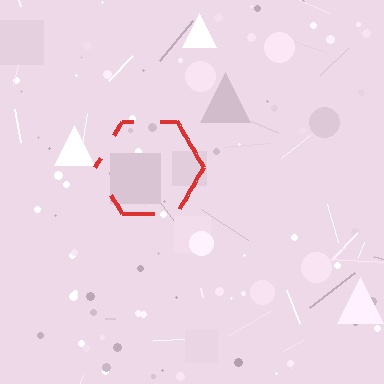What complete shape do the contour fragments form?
The contour fragments form a hexagon.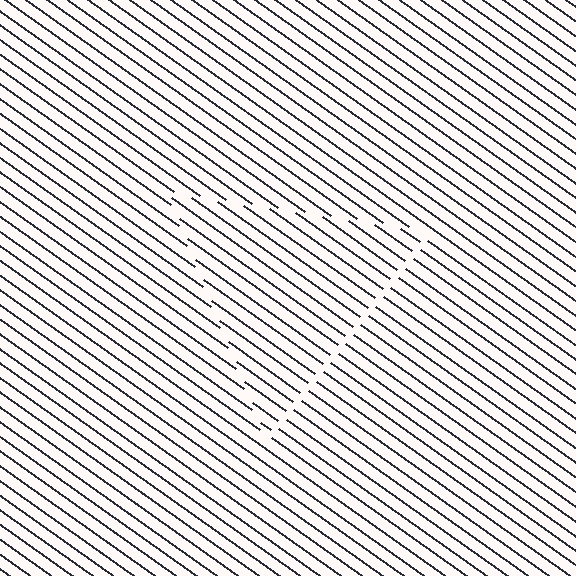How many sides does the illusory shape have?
3 sides — the line-ends trace a triangle.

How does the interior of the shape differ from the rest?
The interior of the shape contains the same grating, shifted by half a period — the contour is defined by the phase discontinuity where line-ends from the inner and outer gratings abut.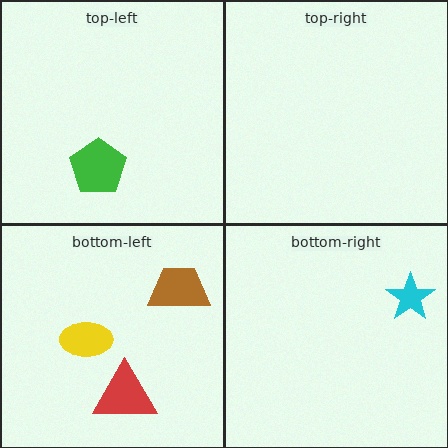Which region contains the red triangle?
The bottom-left region.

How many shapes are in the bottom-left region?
3.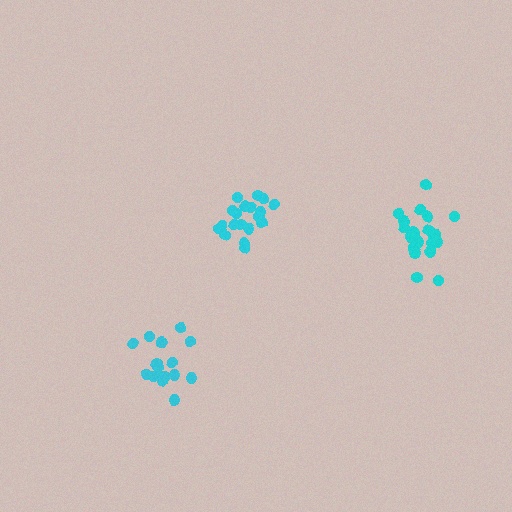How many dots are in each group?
Group 1: 16 dots, Group 2: 19 dots, Group 3: 21 dots (56 total).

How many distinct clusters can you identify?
There are 3 distinct clusters.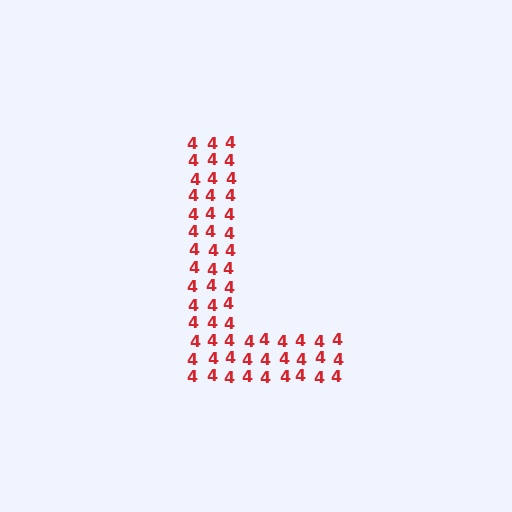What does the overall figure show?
The overall figure shows the letter L.